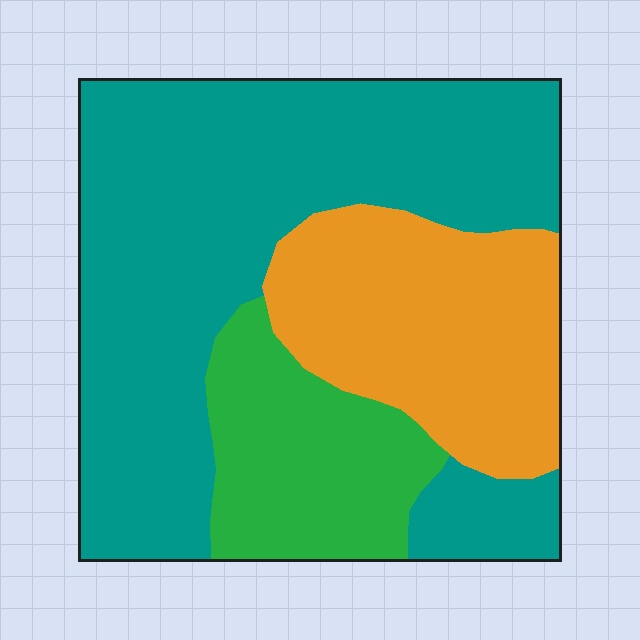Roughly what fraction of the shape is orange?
Orange takes up about one quarter (1/4) of the shape.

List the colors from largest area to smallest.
From largest to smallest: teal, orange, green.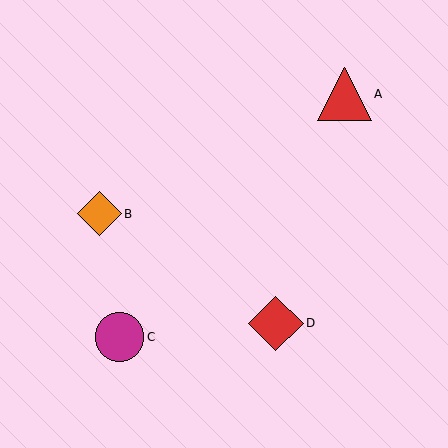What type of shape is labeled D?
Shape D is a red diamond.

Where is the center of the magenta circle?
The center of the magenta circle is at (120, 337).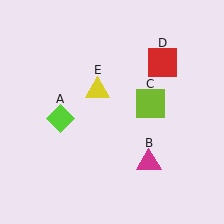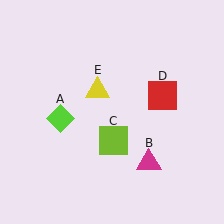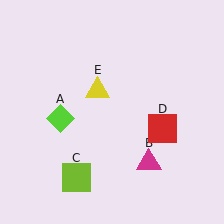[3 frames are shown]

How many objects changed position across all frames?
2 objects changed position: lime square (object C), red square (object D).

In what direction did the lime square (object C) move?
The lime square (object C) moved down and to the left.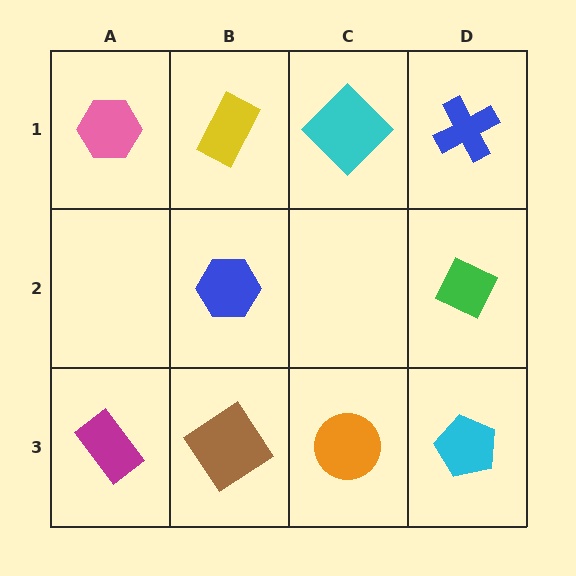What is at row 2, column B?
A blue hexagon.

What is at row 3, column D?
A cyan pentagon.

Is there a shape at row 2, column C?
No, that cell is empty.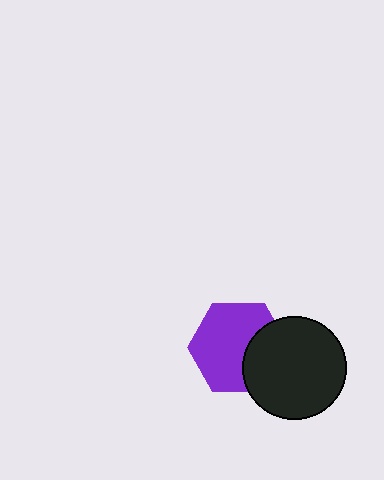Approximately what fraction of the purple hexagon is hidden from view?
Roughly 32% of the purple hexagon is hidden behind the black circle.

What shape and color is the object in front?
The object in front is a black circle.